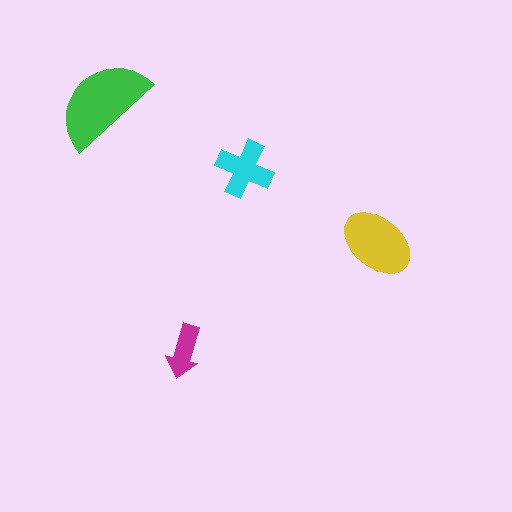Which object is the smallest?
The magenta arrow.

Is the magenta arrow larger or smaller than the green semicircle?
Smaller.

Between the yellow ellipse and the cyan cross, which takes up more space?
The yellow ellipse.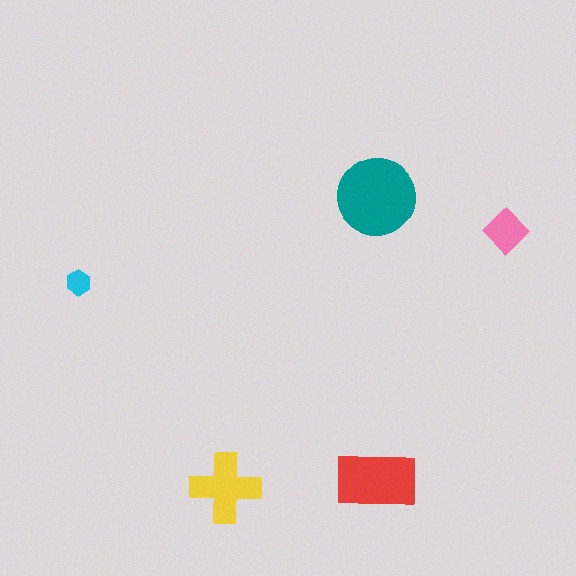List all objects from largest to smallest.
The teal circle, the red rectangle, the yellow cross, the pink diamond, the cyan hexagon.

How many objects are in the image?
There are 5 objects in the image.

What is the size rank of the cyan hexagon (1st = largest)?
5th.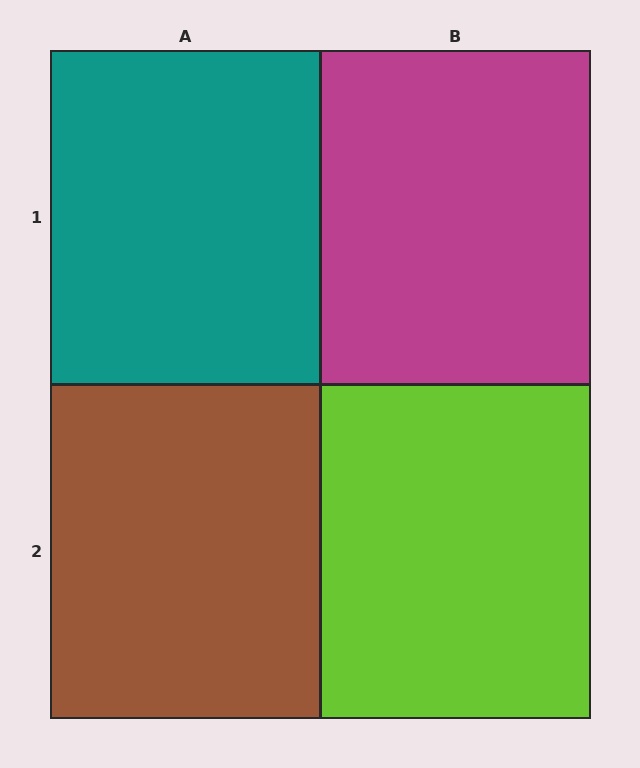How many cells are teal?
1 cell is teal.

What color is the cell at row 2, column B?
Lime.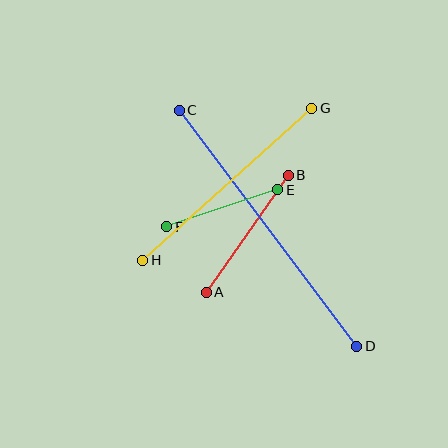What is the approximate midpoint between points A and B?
The midpoint is at approximately (247, 234) pixels.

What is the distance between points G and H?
The distance is approximately 227 pixels.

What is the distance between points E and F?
The distance is approximately 117 pixels.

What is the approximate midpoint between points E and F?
The midpoint is at approximately (222, 208) pixels.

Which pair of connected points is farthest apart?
Points C and D are farthest apart.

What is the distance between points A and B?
The distance is approximately 143 pixels.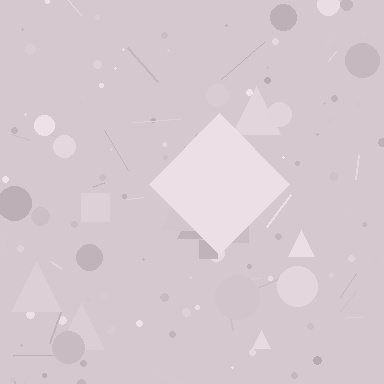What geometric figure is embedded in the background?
A diamond is embedded in the background.